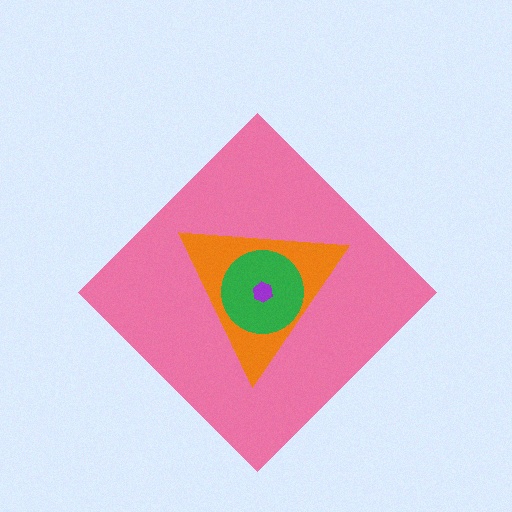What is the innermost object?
The purple hexagon.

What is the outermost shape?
The pink diamond.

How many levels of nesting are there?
4.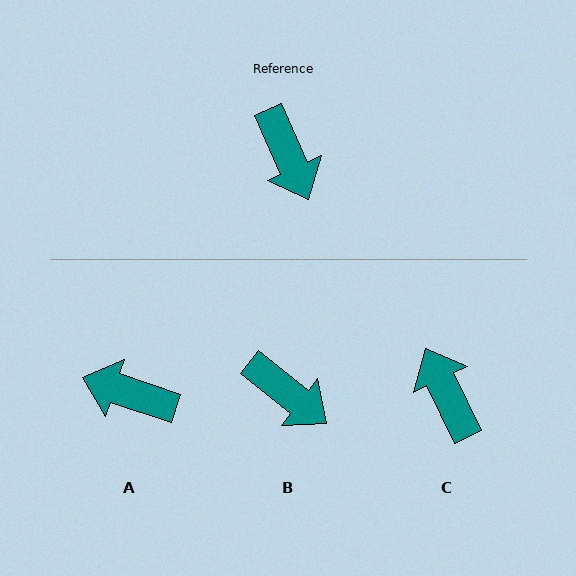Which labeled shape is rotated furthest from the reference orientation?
C, about 179 degrees away.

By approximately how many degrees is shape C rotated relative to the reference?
Approximately 179 degrees clockwise.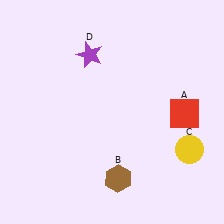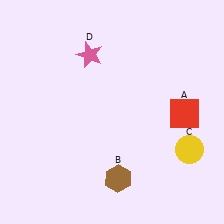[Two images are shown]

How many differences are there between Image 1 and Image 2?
There is 1 difference between the two images.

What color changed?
The star (D) changed from purple in Image 1 to pink in Image 2.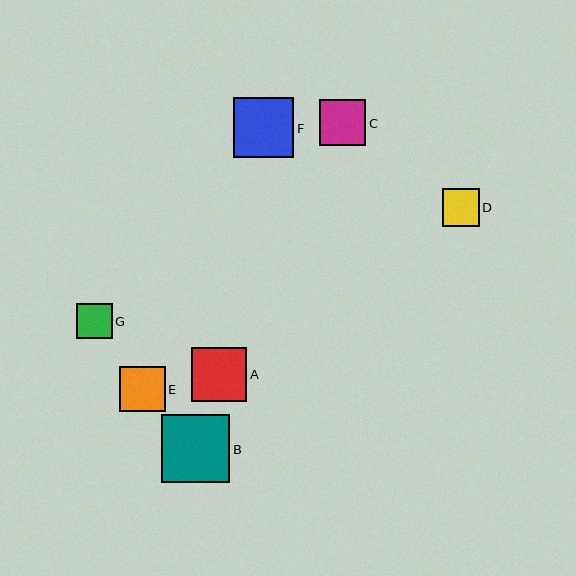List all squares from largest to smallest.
From largest to smallest: B, F, A, C, E, D, G.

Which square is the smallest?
Square G is the smallest with a size of approximately 35 pixels.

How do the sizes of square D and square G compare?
Square D and square G are approximately the same size.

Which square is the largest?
Square B is the largest with a size of approximately 68 pixels.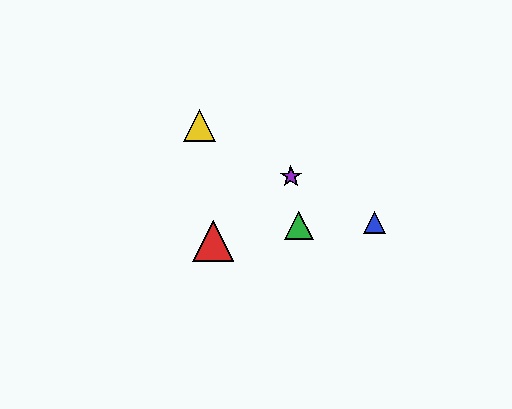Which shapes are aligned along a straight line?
The blue triangle, the yellow triangle, the purple star are aligned along a straight line.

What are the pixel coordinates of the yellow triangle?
The yellow triangle is at (199, 126).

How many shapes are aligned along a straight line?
3 shapes (the blue triangle, the yellow triangle, the purple star) are aligned along a straight line.